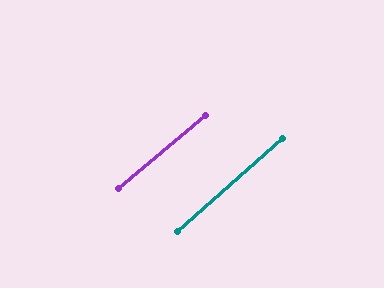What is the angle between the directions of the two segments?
Approximately 2 degrees.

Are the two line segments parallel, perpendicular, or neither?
Parallel — their directions differ by only 1.8°.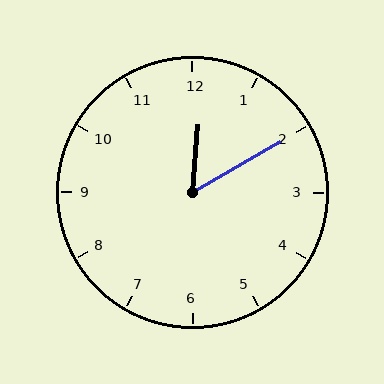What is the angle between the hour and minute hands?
Approximately 55 degrees.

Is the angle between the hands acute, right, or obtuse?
It is acute.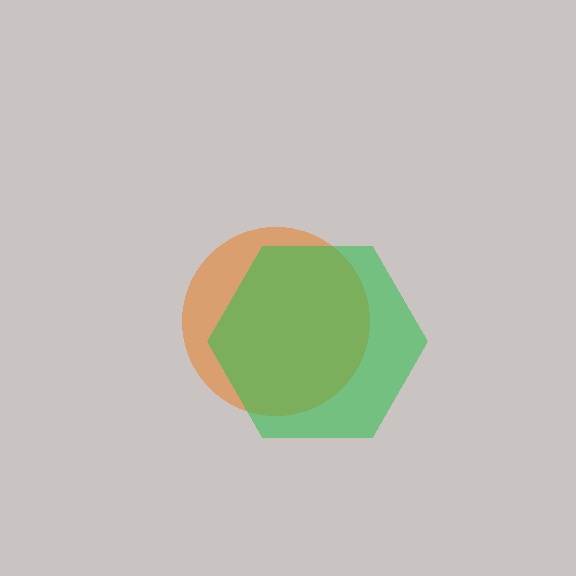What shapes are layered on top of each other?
The layered shapes are: an orange circle, a green hexagon.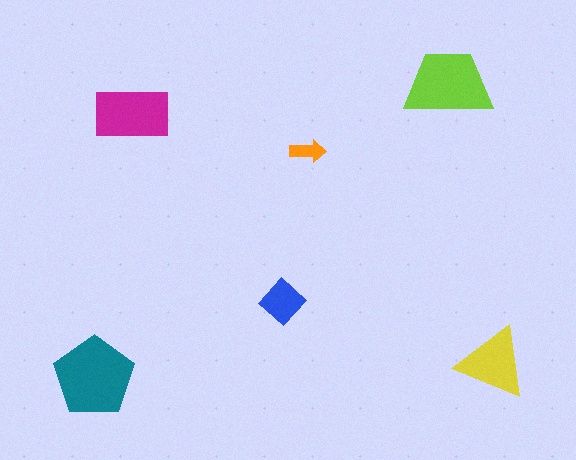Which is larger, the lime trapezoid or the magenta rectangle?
The lime trapezoid.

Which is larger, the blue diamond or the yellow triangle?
The yellow triangle.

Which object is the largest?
The teal pentagon.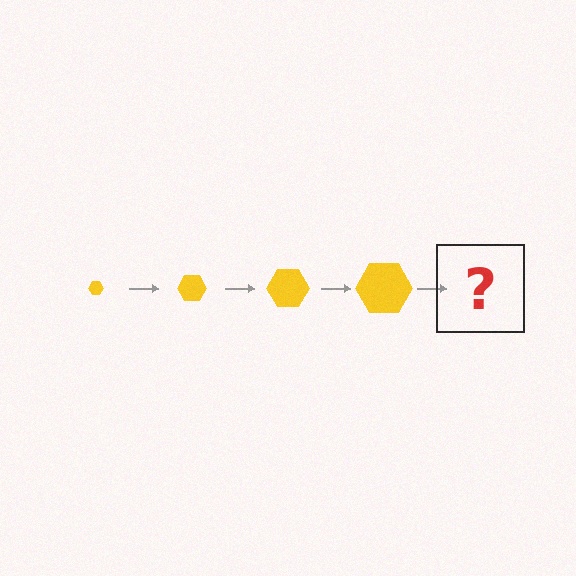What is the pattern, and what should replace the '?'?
The pattern is that the hexagon gets progressively larger each step. The '?' should be a yellow hexagon, larger than the previous one.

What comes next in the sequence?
The next element should be a yellow hexagon, larger than the previous one.